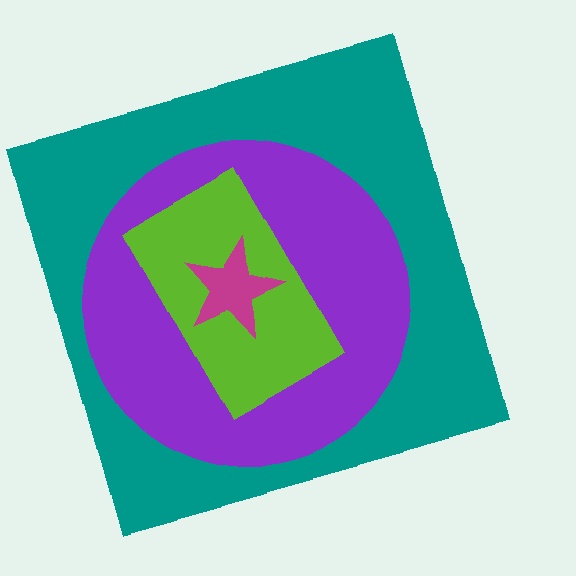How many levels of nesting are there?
4.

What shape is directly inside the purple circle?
The lime rectangle.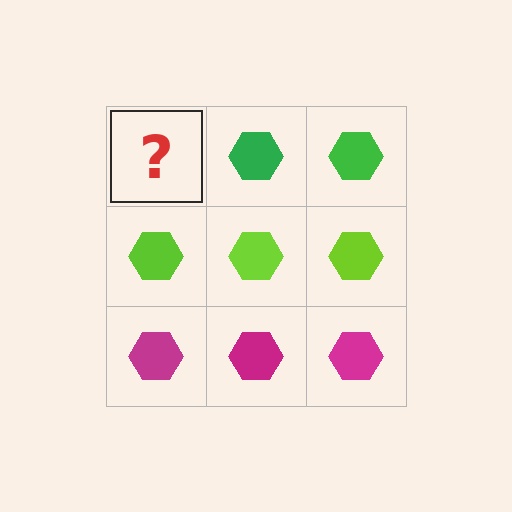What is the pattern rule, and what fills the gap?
The rule is that each row has a consistent color. The gap should be filled with a green hexagon.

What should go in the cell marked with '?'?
The missing cell should contain a green hexagon.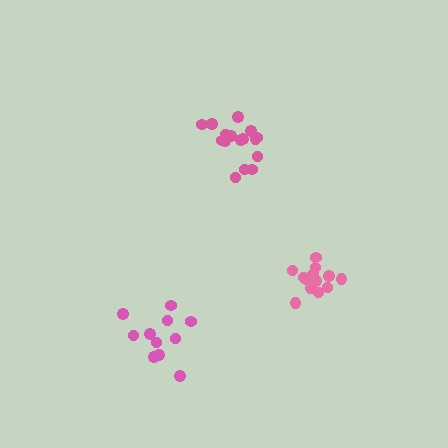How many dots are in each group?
Group 1: 11 dots, Group 2: 16 dots, Group 3: 13 dots (40 total).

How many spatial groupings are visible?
There are 3 spatial groupings.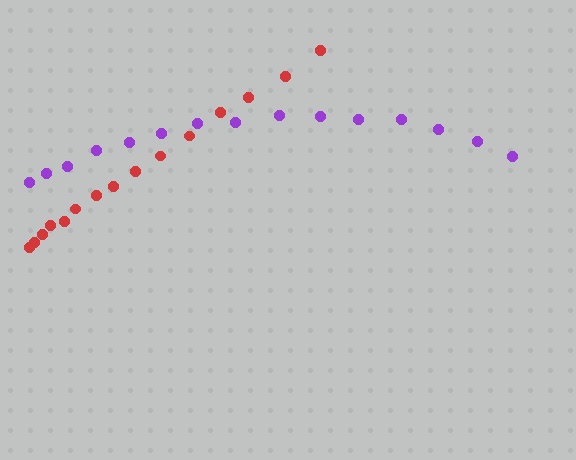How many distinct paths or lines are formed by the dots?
There are 2 distinct paths.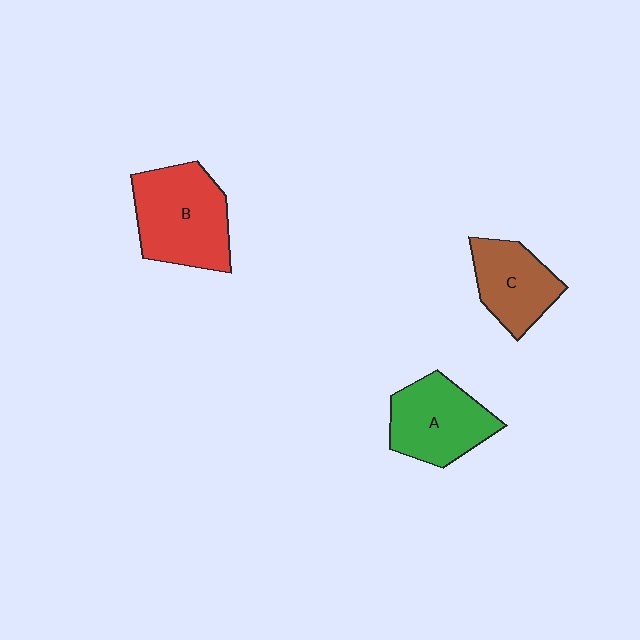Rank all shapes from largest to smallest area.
From largest to smallest: B (red), A (green), C (brown).